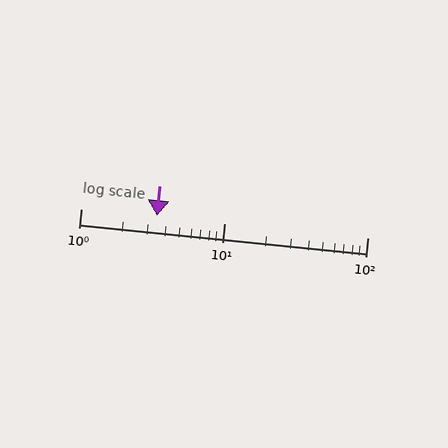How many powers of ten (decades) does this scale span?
The scale spans 2 decades, from 1 to 100.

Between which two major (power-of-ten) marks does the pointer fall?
The pointer is between 1 and 10.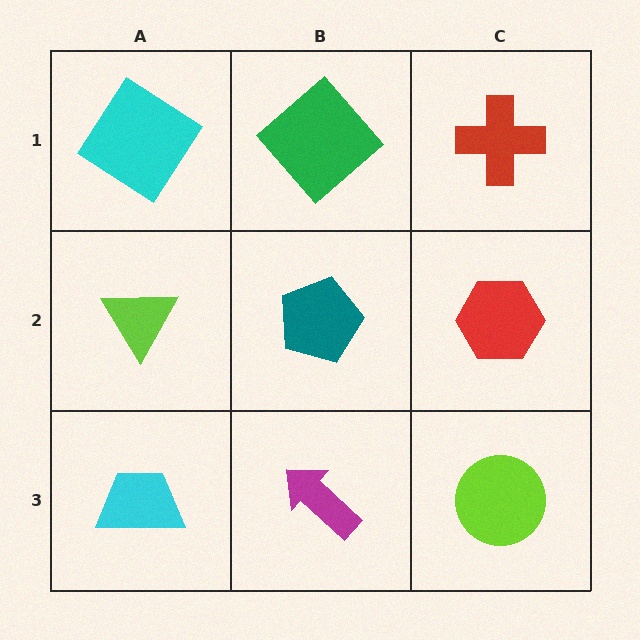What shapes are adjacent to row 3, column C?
A red hexagon (row 2, column C), a magenta arrow (row 3, column B).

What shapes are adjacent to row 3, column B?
A teal pentagon (row 2, column B), a cyan trapezoid (row 3, column A), a lime circle (row 3, column C).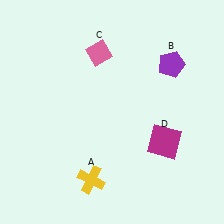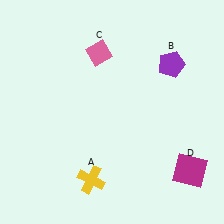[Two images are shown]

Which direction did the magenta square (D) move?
The magenta square (D) moved down.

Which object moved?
The magenta square (D) moved down.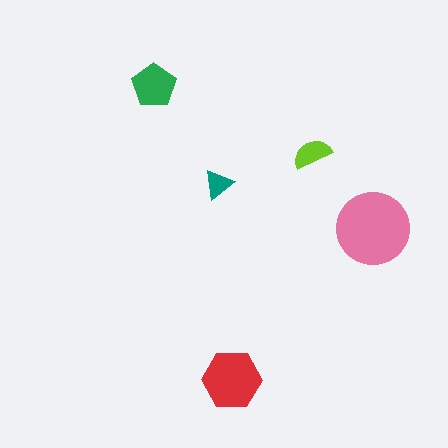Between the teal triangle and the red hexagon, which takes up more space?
The red hexagon.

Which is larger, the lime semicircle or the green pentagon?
The green pentagon.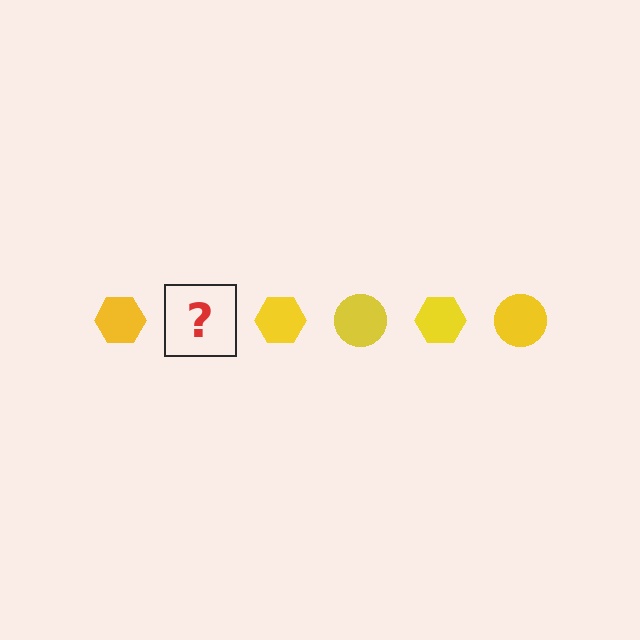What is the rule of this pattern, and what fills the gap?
The rule is that the pattern cycles through hexagon, circle shapes in yellow. The gap should be filled with a yellow circle.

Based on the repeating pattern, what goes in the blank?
The blank should be a yellow circle.